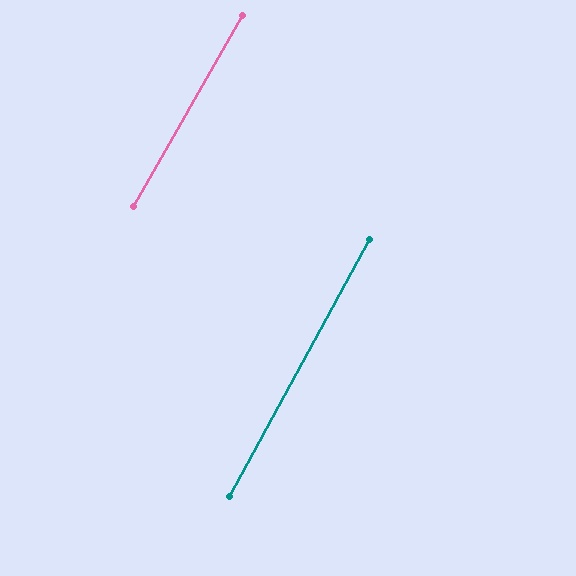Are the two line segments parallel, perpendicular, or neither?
Parallel — their directions differ by only 1.3°.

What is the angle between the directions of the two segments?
Approximately 1 degree.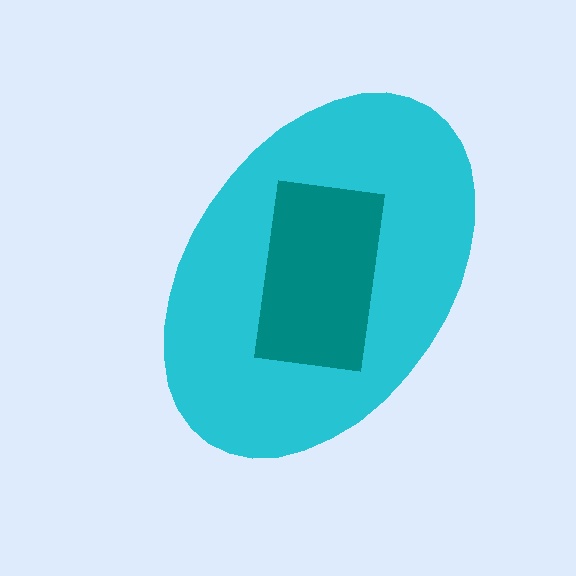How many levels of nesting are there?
2.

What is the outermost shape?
The cyan ellipse.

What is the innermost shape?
The teal rectangle.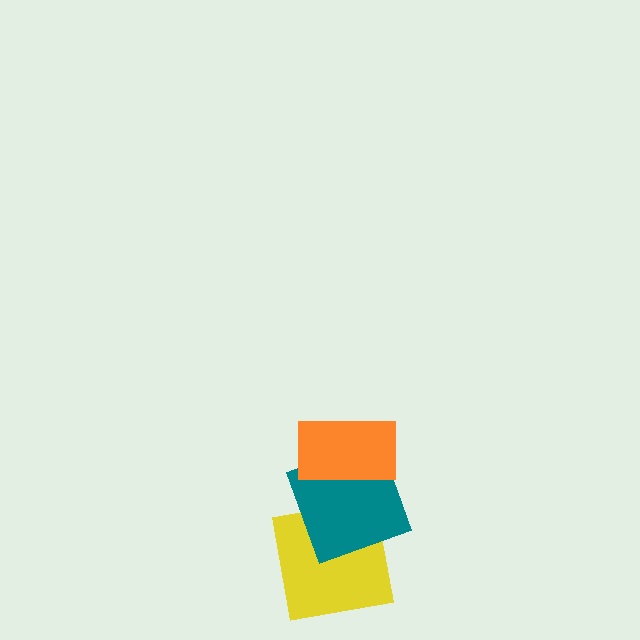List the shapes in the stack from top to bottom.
From top to bottom: the orange rectangle, the teal square, the yellow square.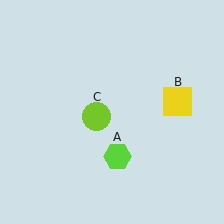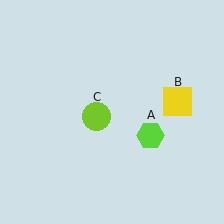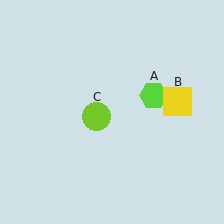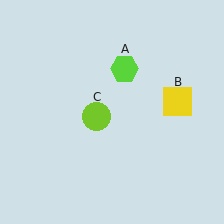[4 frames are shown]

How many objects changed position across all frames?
1 object changed position: lime hexagon (object A).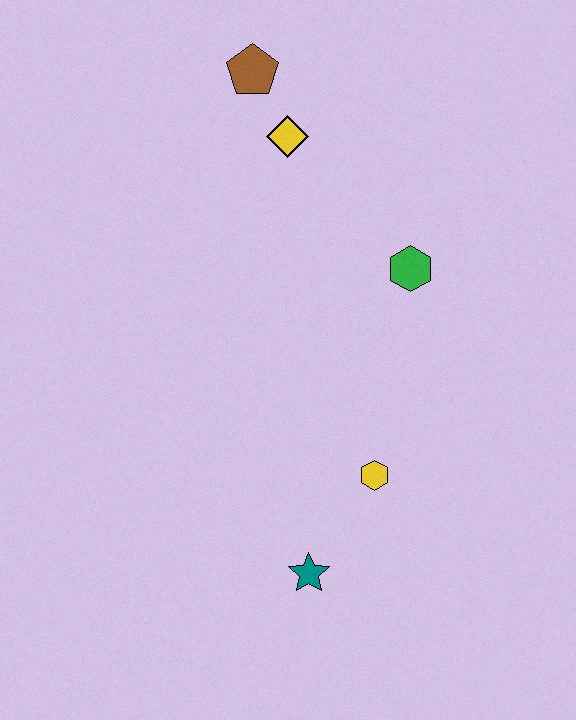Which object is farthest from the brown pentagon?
The teal star is farthest from the brown pentagon.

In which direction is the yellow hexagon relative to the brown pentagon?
The yellow hexagon is below the brown pentagon.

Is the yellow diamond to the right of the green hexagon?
No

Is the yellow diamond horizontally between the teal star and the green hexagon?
No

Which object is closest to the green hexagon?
The yellow diamond is closest to the green hexagon.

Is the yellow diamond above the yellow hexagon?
Yes